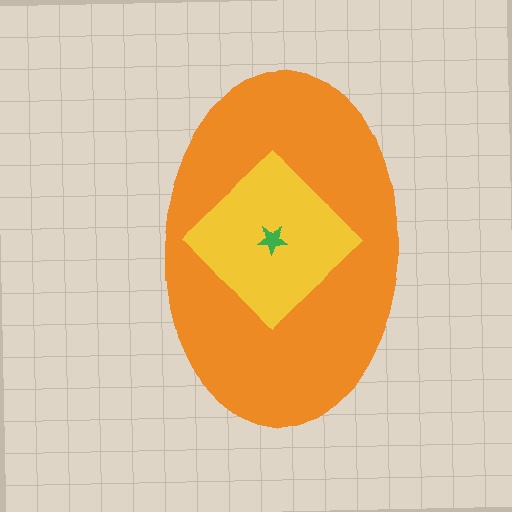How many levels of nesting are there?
3.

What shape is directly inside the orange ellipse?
The yellow diamond.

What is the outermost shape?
The orange ellipse.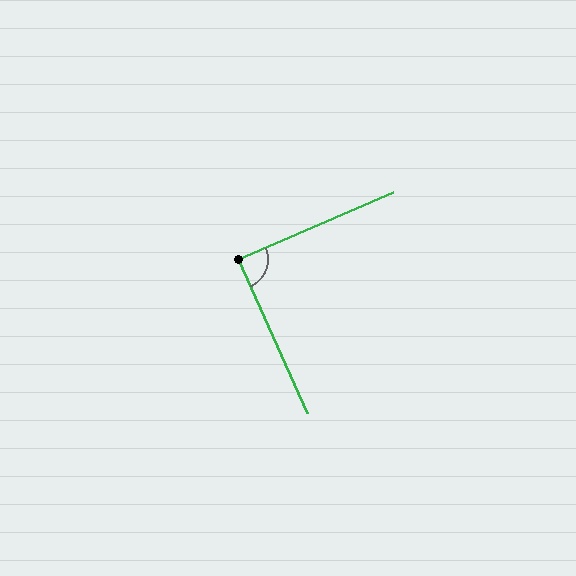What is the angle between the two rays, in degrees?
Approximately 89 degrees.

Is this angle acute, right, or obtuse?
It is approximately a right angle.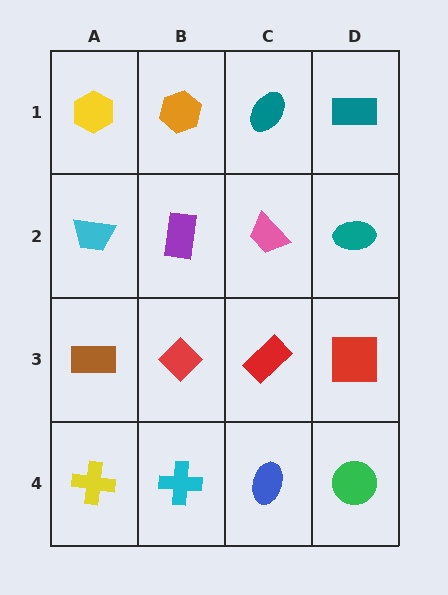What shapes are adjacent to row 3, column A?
A cyan trapezoid (row 2, column A), a yellow cross (row 4, column A), a red diamond (row 3, column B).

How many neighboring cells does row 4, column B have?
3.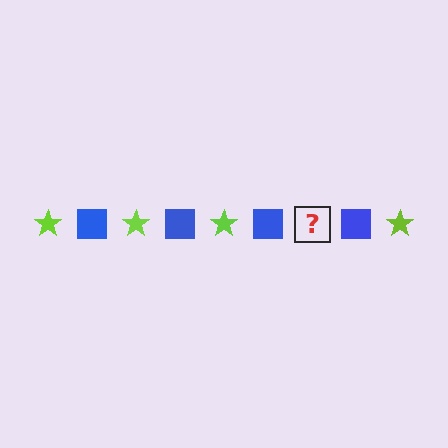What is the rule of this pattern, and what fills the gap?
The rule is that the pattern alternates between lime star and blue square. The gap should be filled with a lime star.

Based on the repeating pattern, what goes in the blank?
The blank should be a lime star.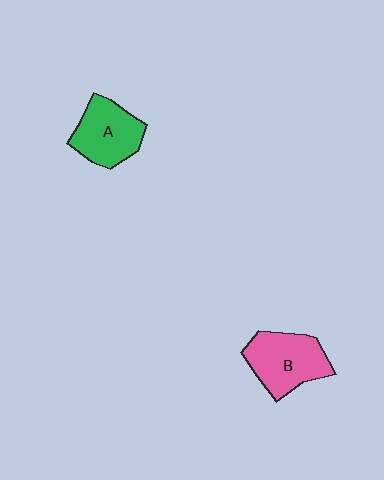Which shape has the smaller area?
Shape A (green).